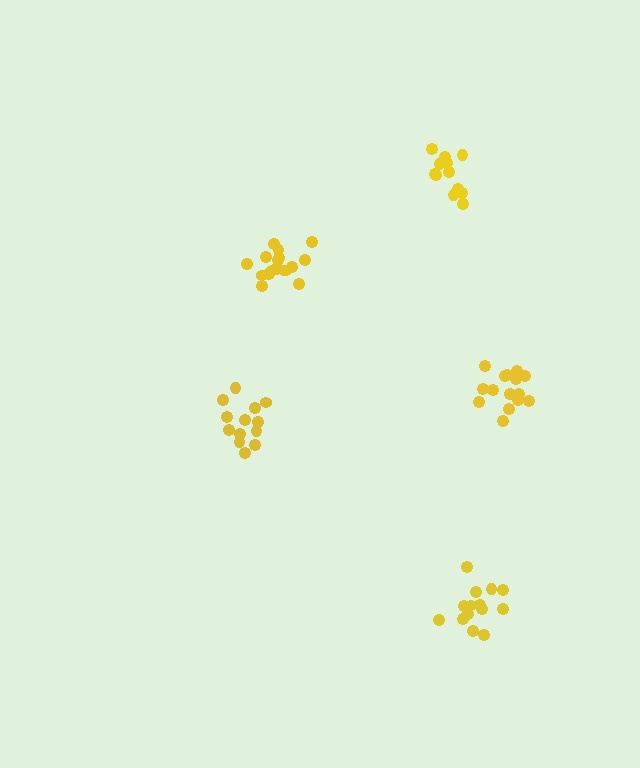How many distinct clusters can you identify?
There are 5 distinct clusters.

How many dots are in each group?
Group 1: 15 dots, Group 2: 14 dots, Group 3: 12 dots, Group 4: 18 dots, Group 5: 13 dots (72 total).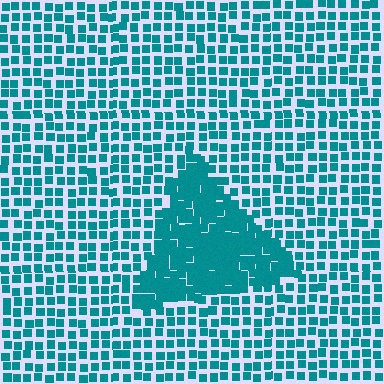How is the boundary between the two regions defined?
The boundary is defined by a change in element density (approximately 2.0x ratio). All elements are the same color, size, and shape.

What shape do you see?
I see a triangle.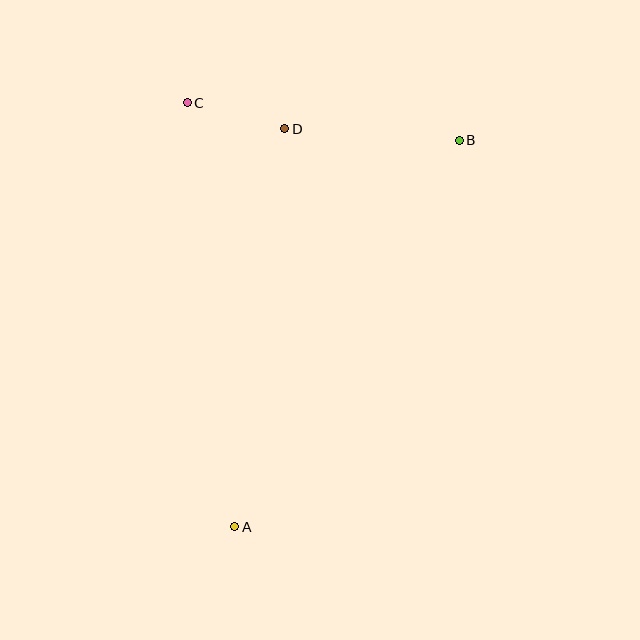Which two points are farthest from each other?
Points A and B are farthest from each other.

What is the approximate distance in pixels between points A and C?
The distance between A and C is approximately 426 pixels.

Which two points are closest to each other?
Points C and D are closest to each other.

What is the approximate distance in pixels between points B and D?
The distance between B and D is approximately 175 pixels.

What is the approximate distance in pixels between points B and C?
The distance between B and C is approximately 274 pixels.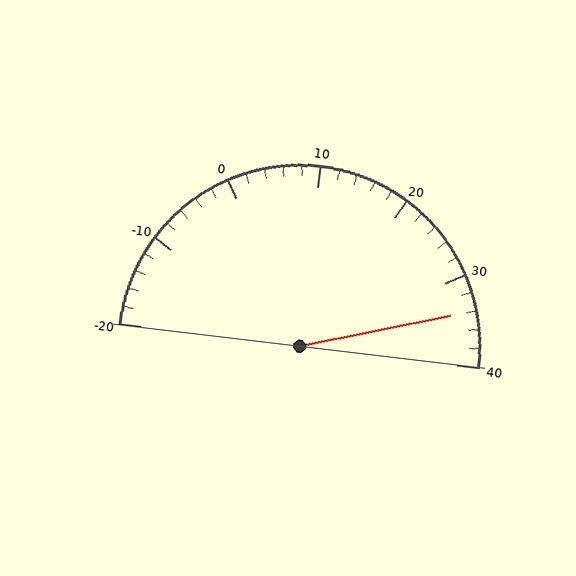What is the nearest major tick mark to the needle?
The nearest major tick mark is 30.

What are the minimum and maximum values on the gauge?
The gauge ranges from -20 to 40.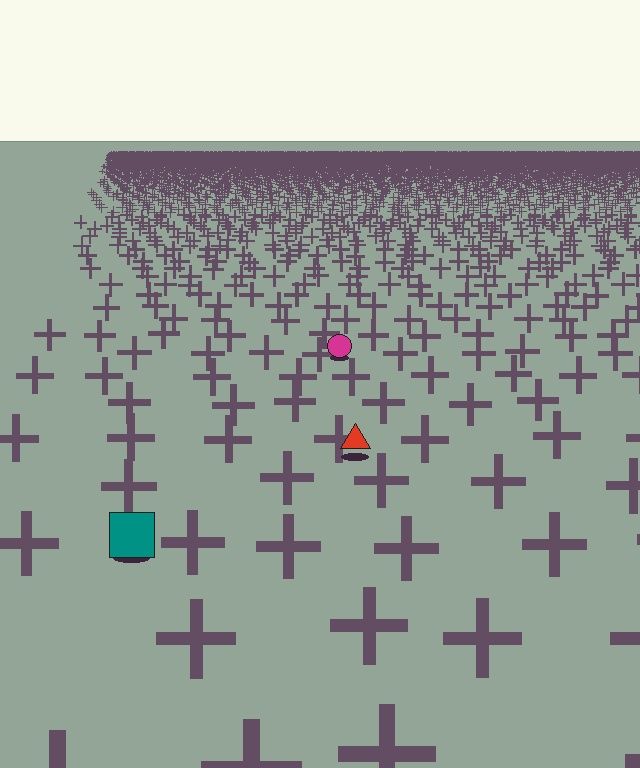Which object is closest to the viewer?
The teal square is closest. The texture marks near it are larger and more spread out.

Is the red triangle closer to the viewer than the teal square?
No. The teal square is closer — you can tell from the texture gradient: the ground texture is coarser near it.